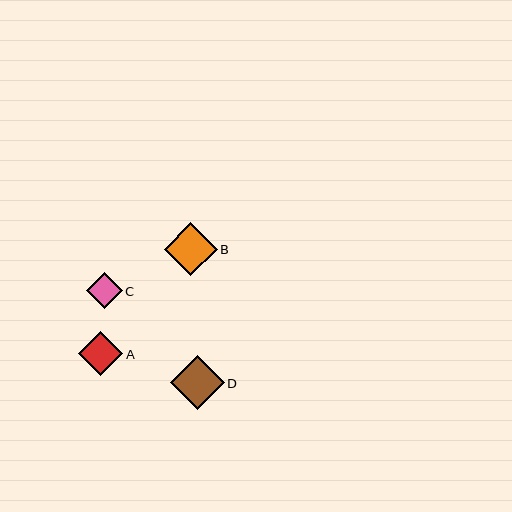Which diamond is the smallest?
Diamond C is the smallest with a size of approximately 35 pixels.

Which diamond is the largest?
Diamond D is the largest with a size of approximately 53 pixels.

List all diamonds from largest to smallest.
From largest to smallest: D, B, A, C.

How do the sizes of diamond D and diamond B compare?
Diamond D and diamond B are approximately the same size.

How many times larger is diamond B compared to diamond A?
Diamond B is approximately 1.2 times the size of diamond A.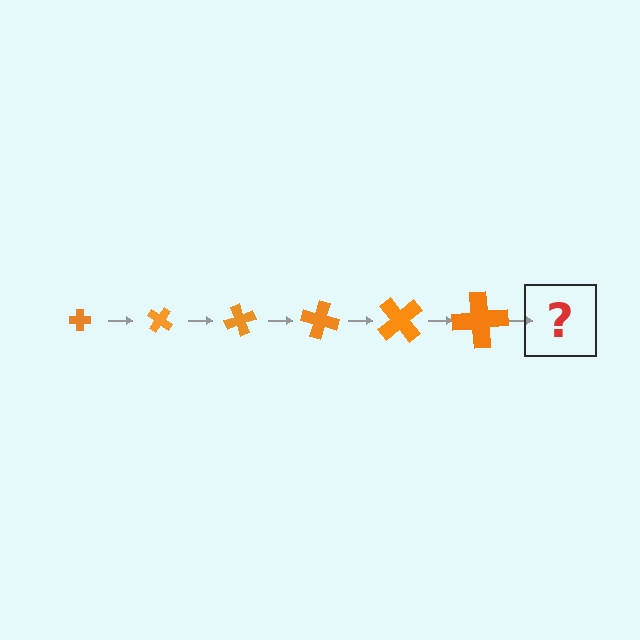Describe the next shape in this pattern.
It should be a cross, larger than the previous one and rotated 210 degrees from the start.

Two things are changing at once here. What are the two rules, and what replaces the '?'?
The two rules are that the cross grows larger each step and it rotates 35 degrees each step. The '?' should be a cross, larger than the previous one and rotated 210 degrees from the start.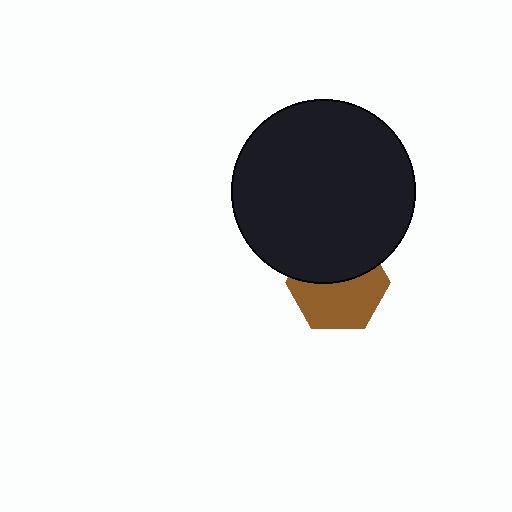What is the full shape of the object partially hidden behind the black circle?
The partially hidden object is a brown hexagon.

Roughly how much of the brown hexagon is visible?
About half of it is visible (roughly 56%).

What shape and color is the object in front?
The object in front is a black circle.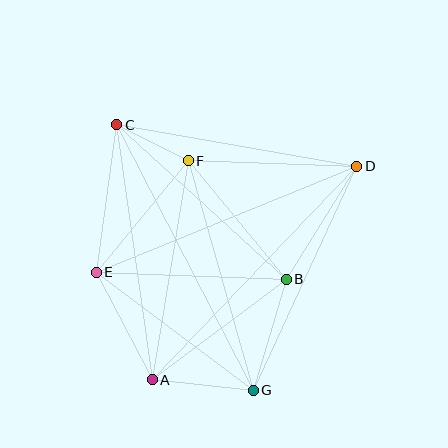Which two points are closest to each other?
Points C and F are closest to each other.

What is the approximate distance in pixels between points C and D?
The distance between C and D is approximately 244 pixels.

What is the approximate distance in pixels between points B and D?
The distance between B and D is approximately 133 pixels.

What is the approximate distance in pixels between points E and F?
The distance between E and F is approximately 145 pixels.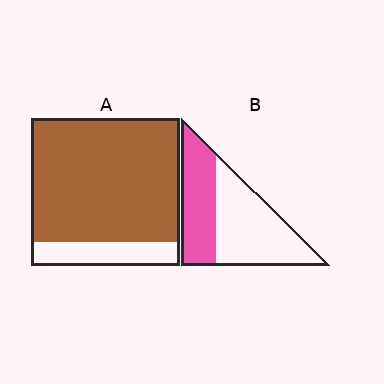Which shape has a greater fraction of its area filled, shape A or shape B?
Shape A.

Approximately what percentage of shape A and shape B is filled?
A is approximately 85% and B is approximately 40%.